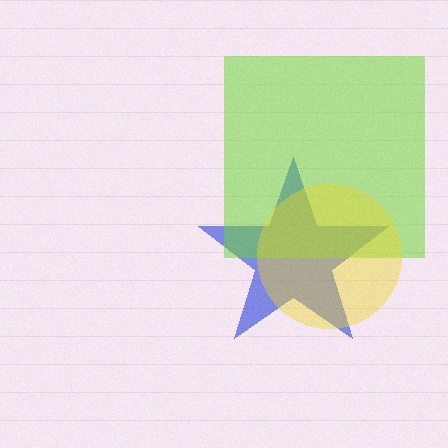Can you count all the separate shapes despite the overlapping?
Yes, there are 3 separate shapes.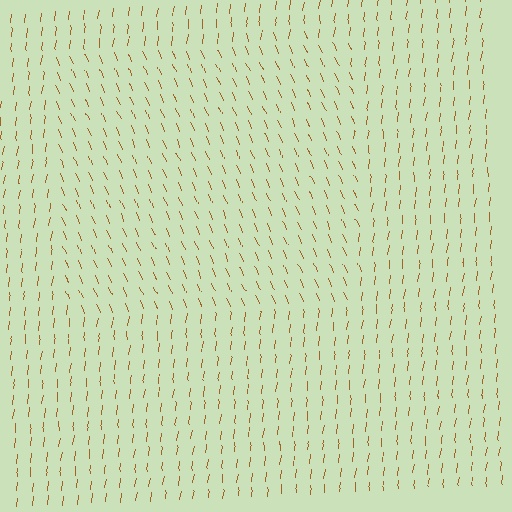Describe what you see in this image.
The image is filled with small brown line segments. A rectangle region in the image has lines oriented differently from the surrounding lines, creating a visible texture boundary.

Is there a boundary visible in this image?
Yes, there is a texture boundary formed by a change in line orientation.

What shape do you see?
I see a rectangle.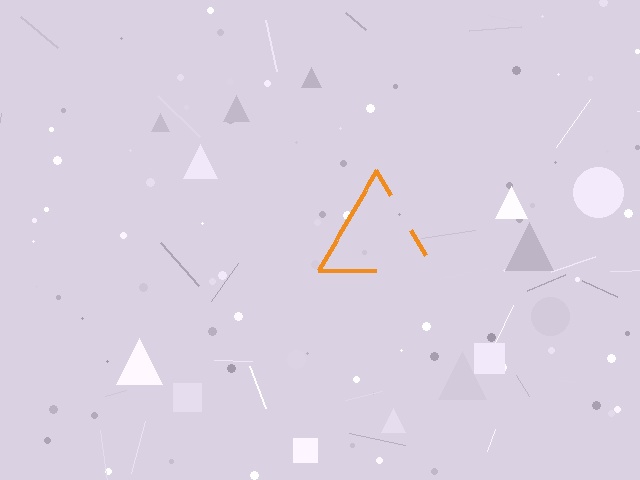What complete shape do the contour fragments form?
The contour fragments form a triangle.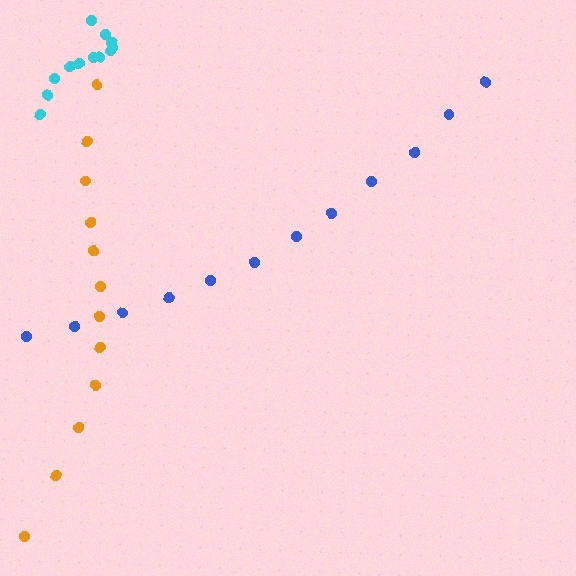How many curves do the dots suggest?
There are 3 distinct paths.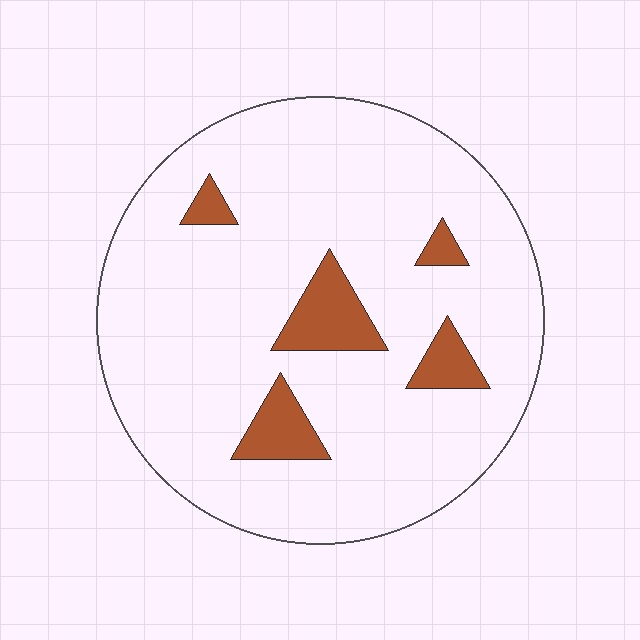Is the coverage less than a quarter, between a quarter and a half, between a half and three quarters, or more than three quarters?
Less than a quarter.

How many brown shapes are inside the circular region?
5.